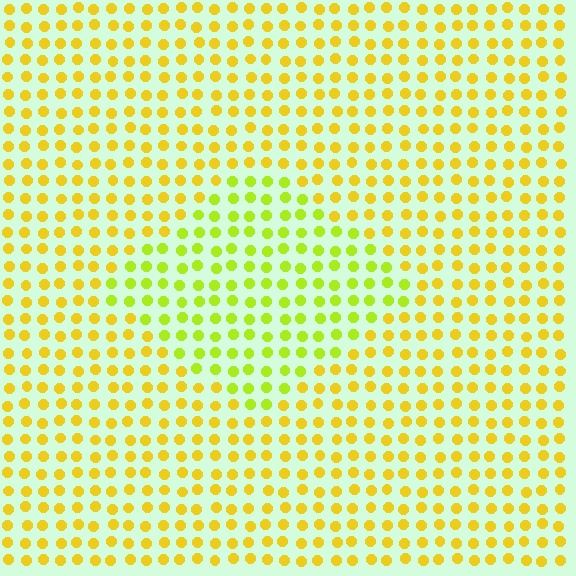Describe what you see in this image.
The image is filled with small yellow elements in a uniform arrangement. A diamond-shaped region is visible where the elements are tinted to a slightly different hue, forming a subtle color boundary.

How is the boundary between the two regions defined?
The boundary is defined purely by a slight shift in hue (about 29 degrees). Spacing, size, and orientation are identical on both sides.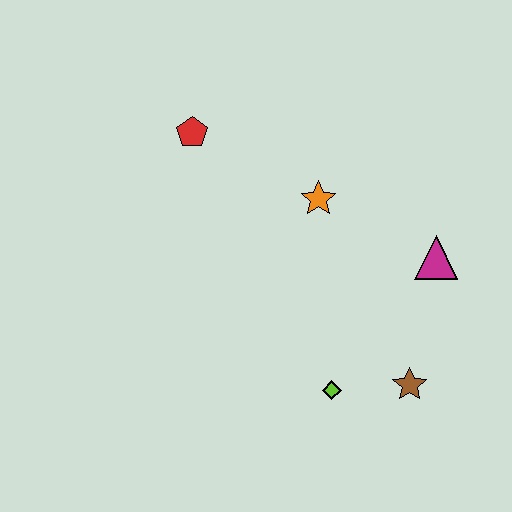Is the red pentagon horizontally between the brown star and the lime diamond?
No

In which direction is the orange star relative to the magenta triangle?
The orange star is to the left of the magenta triangle.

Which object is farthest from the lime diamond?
The red pentagon is farthest from the lime diamond.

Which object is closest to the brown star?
The lime diamond is closest to the brown star.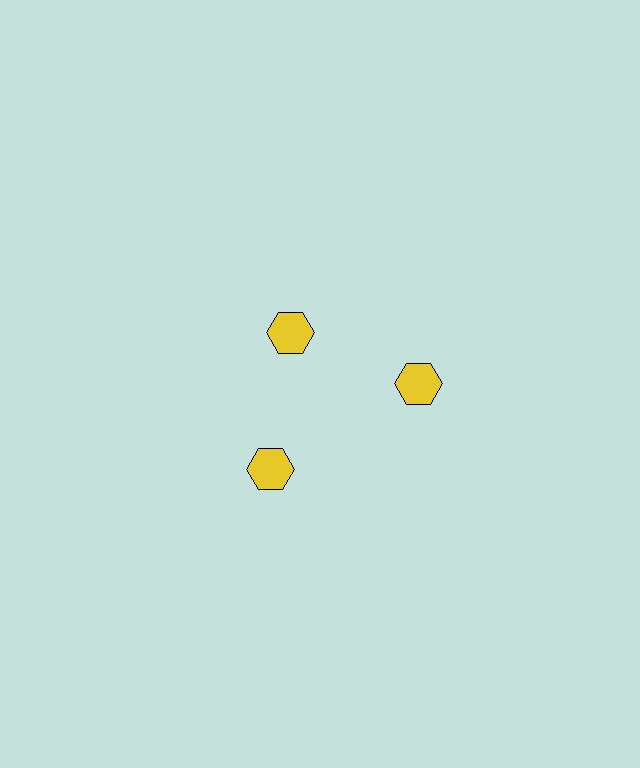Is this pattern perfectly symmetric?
No. The 3 yellow hexagons are arranged in a ring, but one element near the 11 o'clock position is pulled inward toward the center, breaking the 3-fold rotational symmetry.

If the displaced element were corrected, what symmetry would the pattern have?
It would have 3-fold rotational symmetry — the pattern would map onto itself every 120 degrees.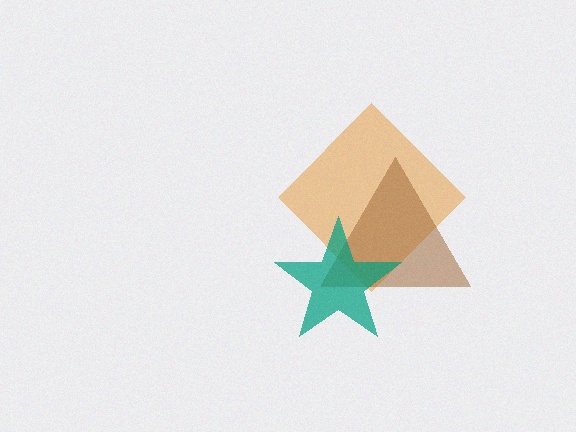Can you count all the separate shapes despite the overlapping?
Yes, there are 3 separate shapes.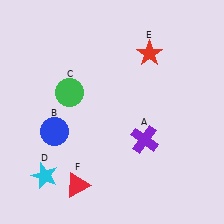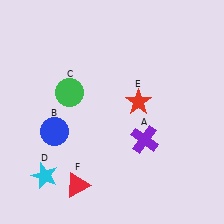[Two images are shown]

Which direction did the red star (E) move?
The red star (E) moved down.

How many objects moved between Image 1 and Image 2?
1 object moved between the two images.